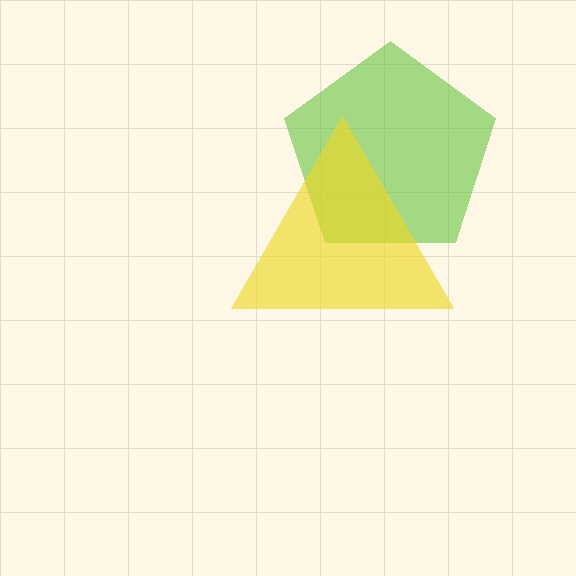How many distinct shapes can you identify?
There are 2 distinct shapes: a lime pentagon, a yellow triangle.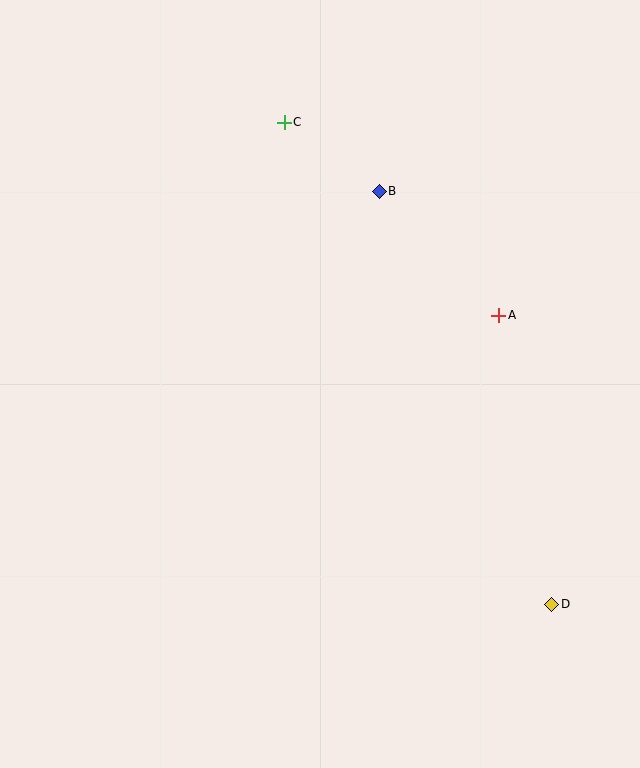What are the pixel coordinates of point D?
Point D is at (551, 604).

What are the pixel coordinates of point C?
Point C is at (284, 122).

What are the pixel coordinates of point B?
Point B is at (379, 191).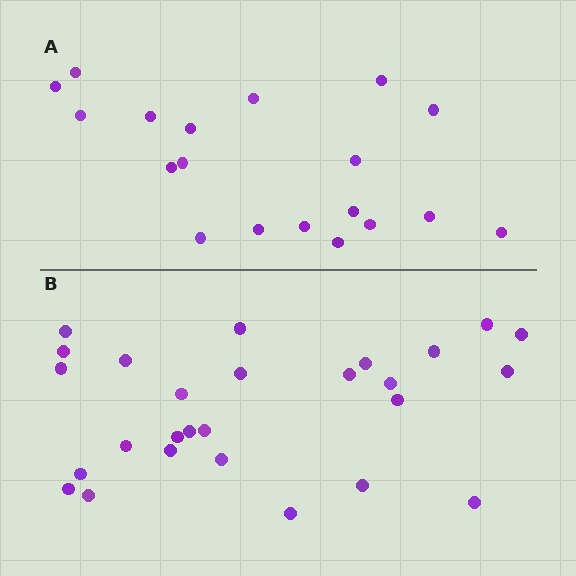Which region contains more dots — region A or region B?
Region B (the bottom region) has more dots.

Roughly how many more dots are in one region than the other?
Region B has roughly 8 or so more dots than region A.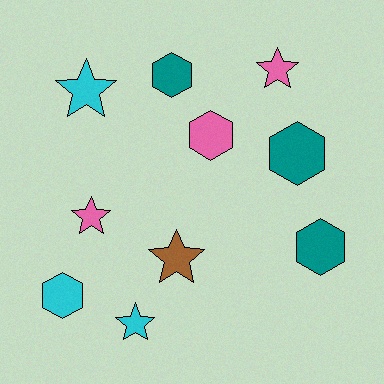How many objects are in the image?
There are 10 objects.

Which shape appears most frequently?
Hexagon, with 5 objects.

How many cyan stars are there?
There are 2 cyan stars.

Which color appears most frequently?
Cyan, with 3 objects.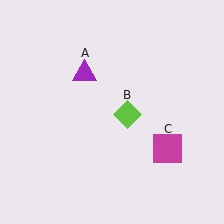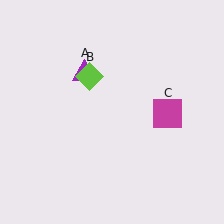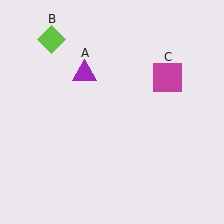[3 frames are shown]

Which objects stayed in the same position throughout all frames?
Purple triangle (object A) remained stationary.